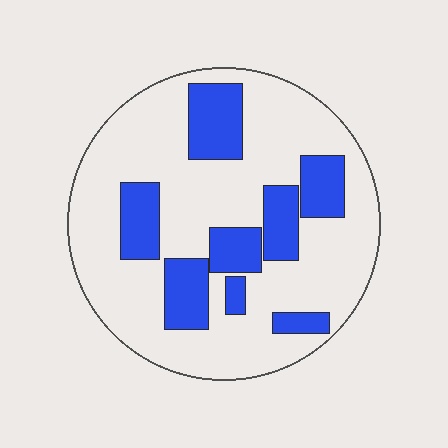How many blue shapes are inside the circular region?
8.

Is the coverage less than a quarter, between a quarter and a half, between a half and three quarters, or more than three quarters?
Between a quarter and a half.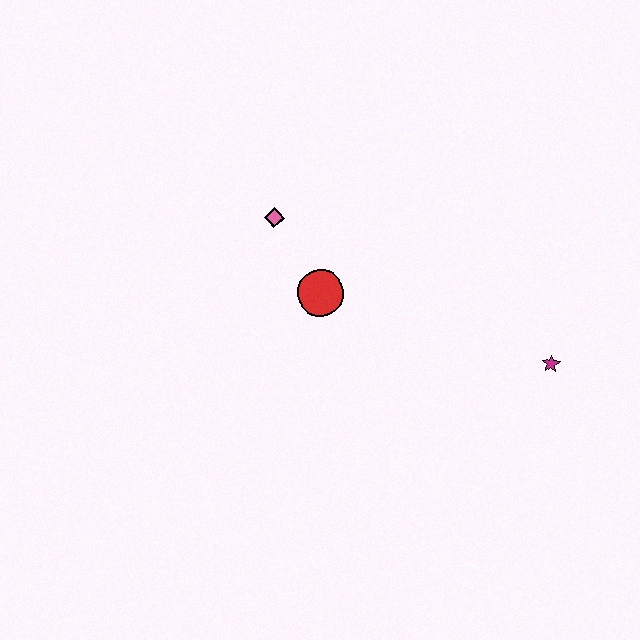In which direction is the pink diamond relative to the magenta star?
The pink diamond is to the left of the magenta star.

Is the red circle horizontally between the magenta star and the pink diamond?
Yes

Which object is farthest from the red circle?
The magenta star is farthest from the red circle.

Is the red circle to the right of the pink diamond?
Yes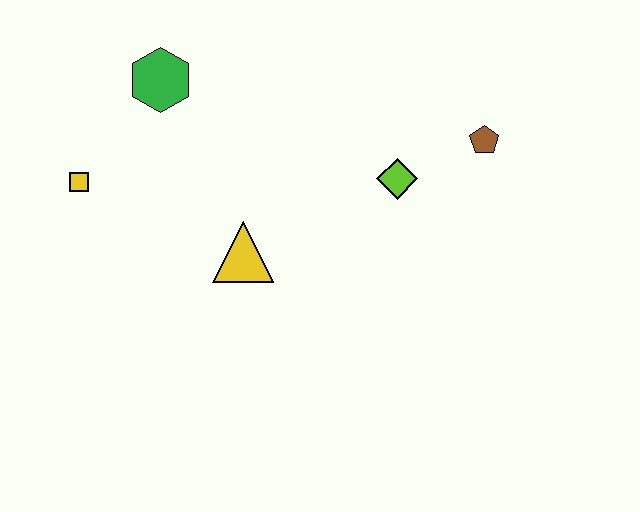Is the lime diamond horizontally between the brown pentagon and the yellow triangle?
Yes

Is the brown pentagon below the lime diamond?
No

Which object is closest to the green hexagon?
The yellow square is closest to the green hexagon.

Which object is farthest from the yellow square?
The brown pentagon is farthest from the yellow square.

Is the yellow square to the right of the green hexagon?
No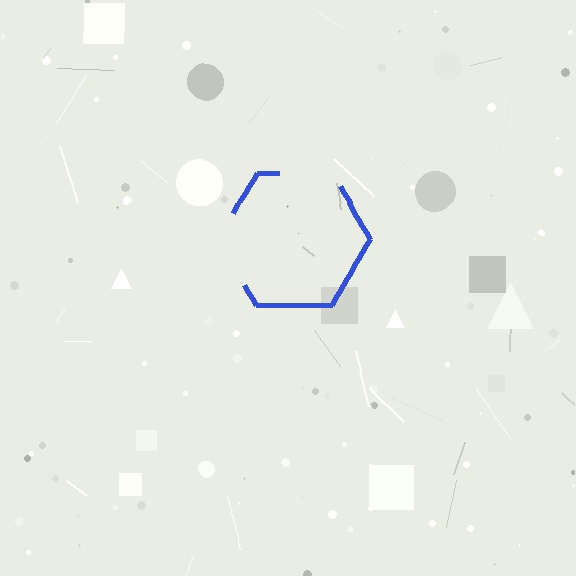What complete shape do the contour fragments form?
The contour fragments form a hexagon.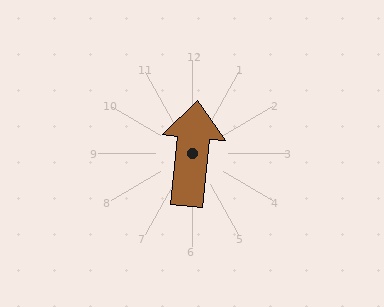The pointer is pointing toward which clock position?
Roughly 12 o'clock.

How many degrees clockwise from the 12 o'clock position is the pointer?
Approximately 6 degrees.